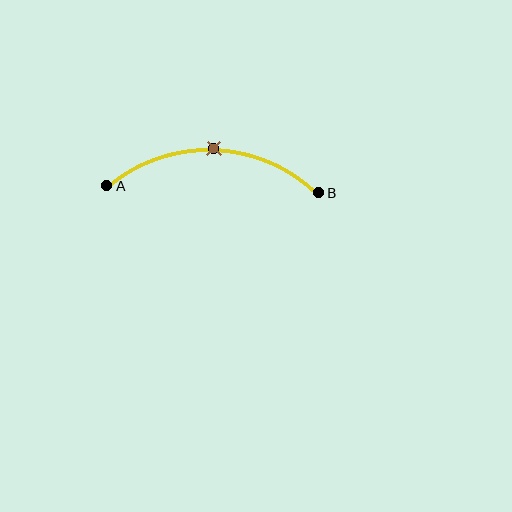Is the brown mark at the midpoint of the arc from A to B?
Yes. The brown mark lies on the arc at equal arc-length from both A and B — it is the arc midpoint.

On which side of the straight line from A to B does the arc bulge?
The arc bulges above the straight line connecting A and B.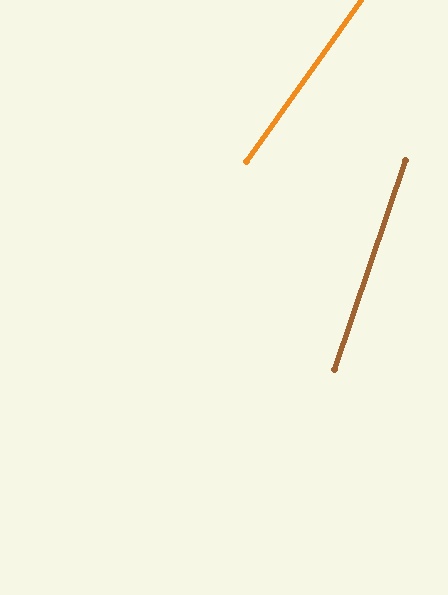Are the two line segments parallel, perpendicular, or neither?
Neither parallel nor perpendicular — they differ by about 17°.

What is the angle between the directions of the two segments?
Approximately 17 degrees.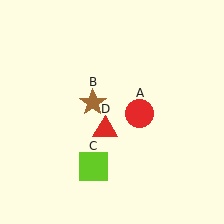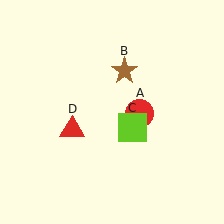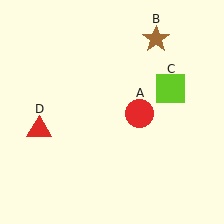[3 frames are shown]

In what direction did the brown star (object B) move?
The brown star (object B) moved up and to the right.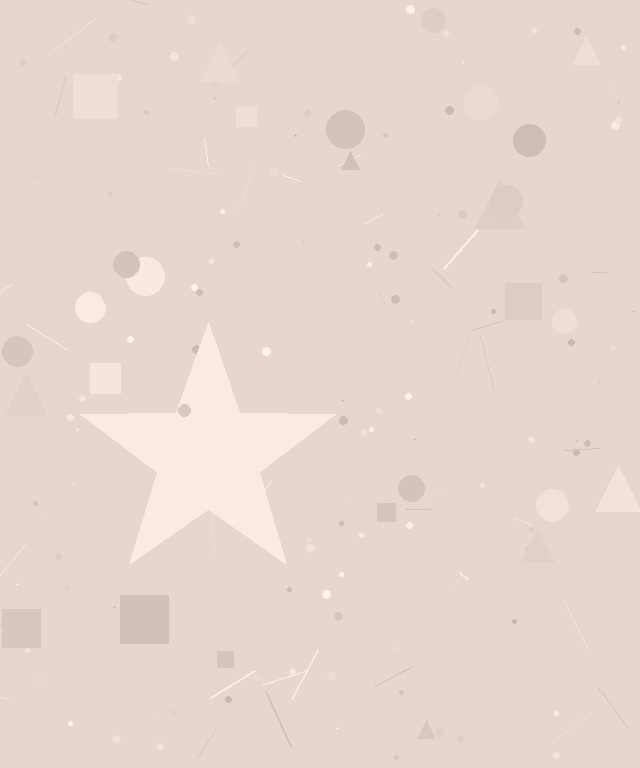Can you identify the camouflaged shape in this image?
The camouflaged shape is a star.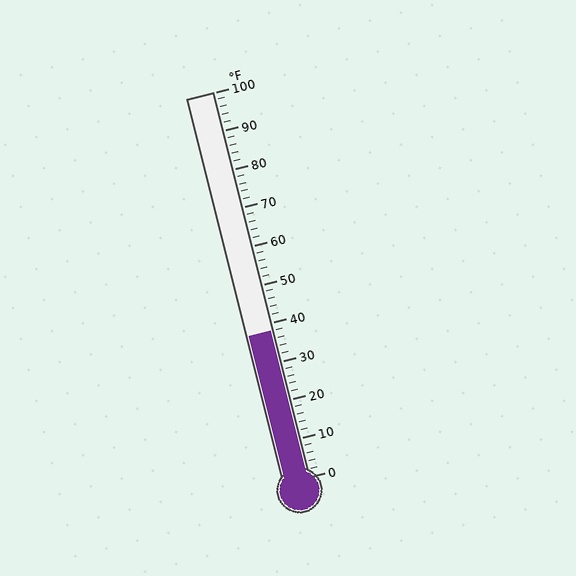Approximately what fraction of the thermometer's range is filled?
The thermometer is filled to approximately 40% of its range.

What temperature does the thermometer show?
The thermometer shows approximately 38°F.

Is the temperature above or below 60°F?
The temperature is below 60°F.